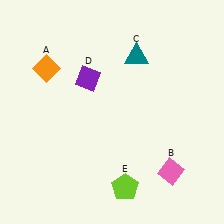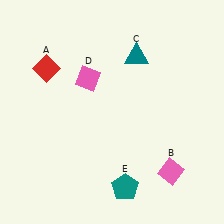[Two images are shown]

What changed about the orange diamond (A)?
In Image 1, A is orange. In Image 2, it changed to red.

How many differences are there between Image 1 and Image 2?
There are 3 differences between the two images.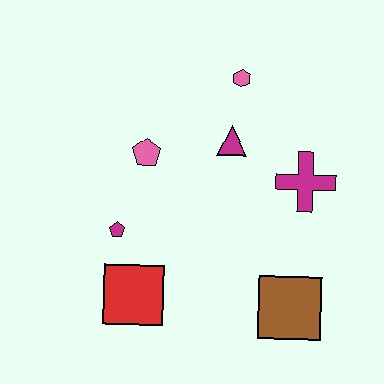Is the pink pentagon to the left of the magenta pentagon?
No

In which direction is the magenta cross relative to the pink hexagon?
The magenta cross is below the pink hexagon.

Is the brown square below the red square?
Yes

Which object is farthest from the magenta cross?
The red square is farthest from the magenta cross.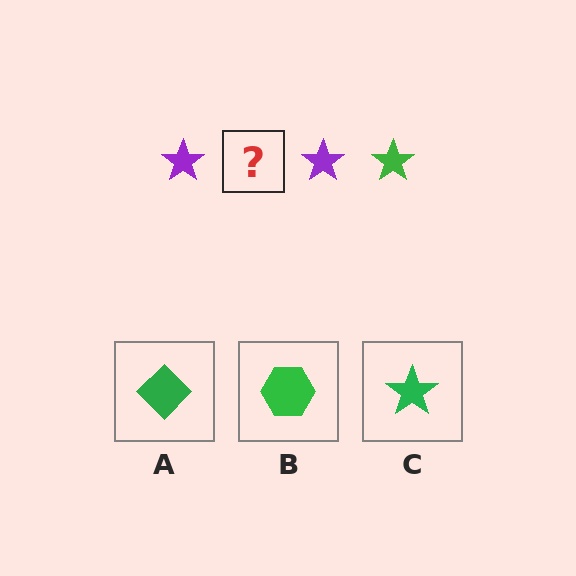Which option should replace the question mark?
Option C.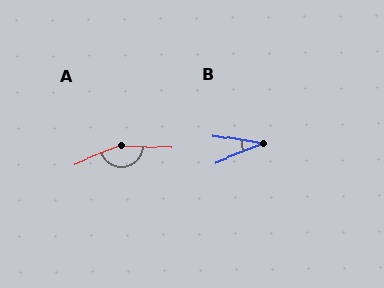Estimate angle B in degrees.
Approximately 31 degrees.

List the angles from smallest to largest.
B (31°), A (156°).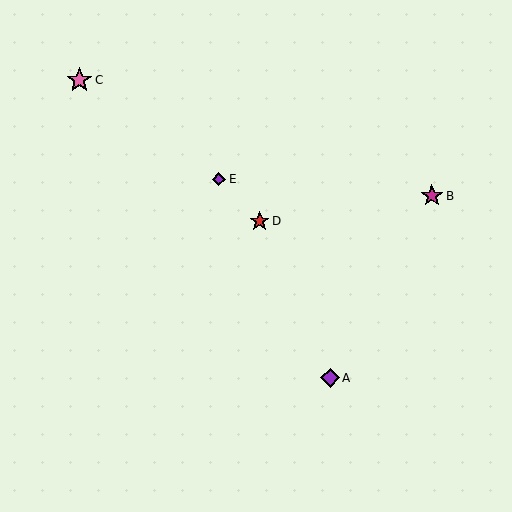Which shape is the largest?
The pink star (labeled C) is the largest.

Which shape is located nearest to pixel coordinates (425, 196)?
The magenta star (labeled B) at (432, 196) is nearest to that location.